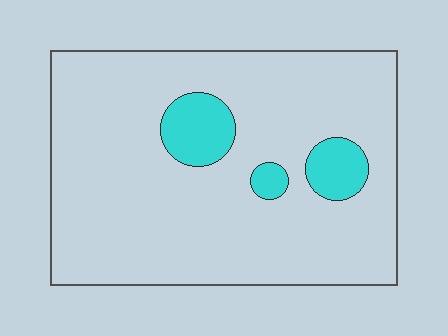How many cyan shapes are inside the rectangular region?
3.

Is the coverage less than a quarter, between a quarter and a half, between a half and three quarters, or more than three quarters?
Less than a quarter.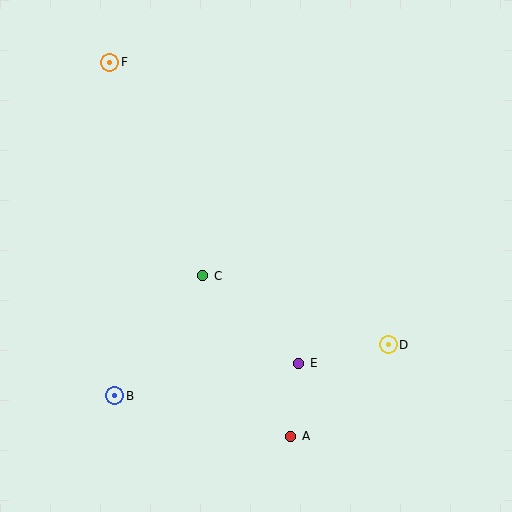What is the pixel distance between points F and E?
The distance between F and E is 356 pixels.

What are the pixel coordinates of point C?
Point C is at (203, 276).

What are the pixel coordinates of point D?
Point D is at (388, 345).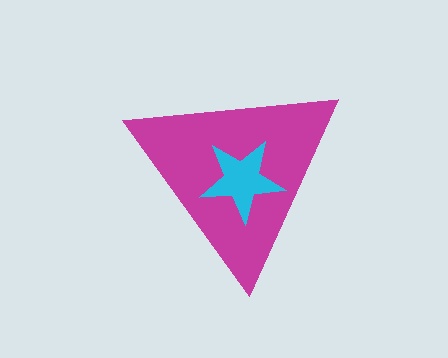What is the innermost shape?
The cyan star.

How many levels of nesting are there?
2.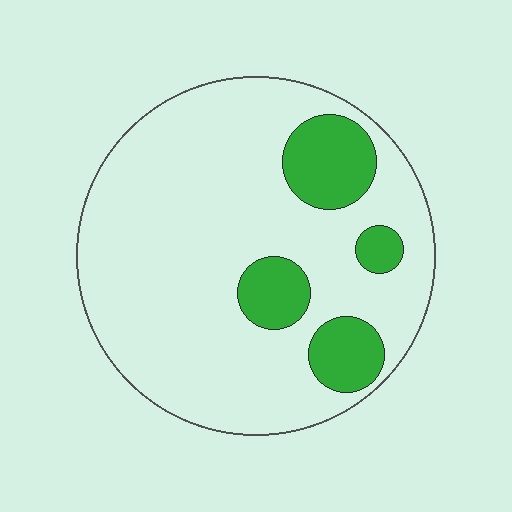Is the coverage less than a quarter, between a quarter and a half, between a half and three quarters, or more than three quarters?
Less than a quarter.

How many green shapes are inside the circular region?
4.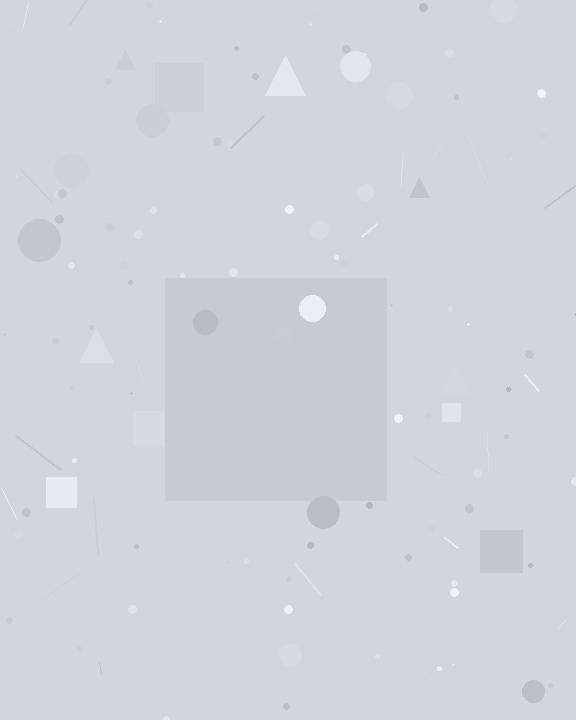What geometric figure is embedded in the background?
A square is embedded in the background.